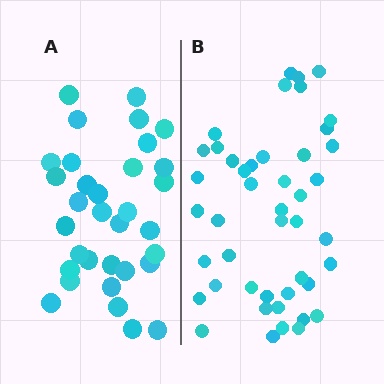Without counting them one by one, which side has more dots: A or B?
Region B (the right region) has more dots.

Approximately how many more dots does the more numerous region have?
Region B has roughly 12 or so more dots than region A.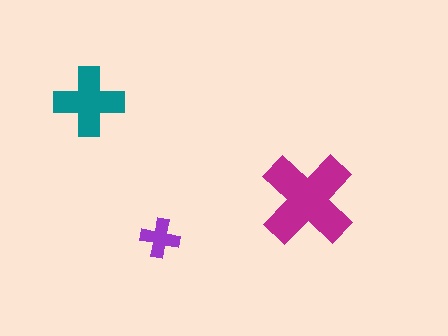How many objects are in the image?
There are 3 objects in the image.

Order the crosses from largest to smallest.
the magenta one, the teal one, the purple one.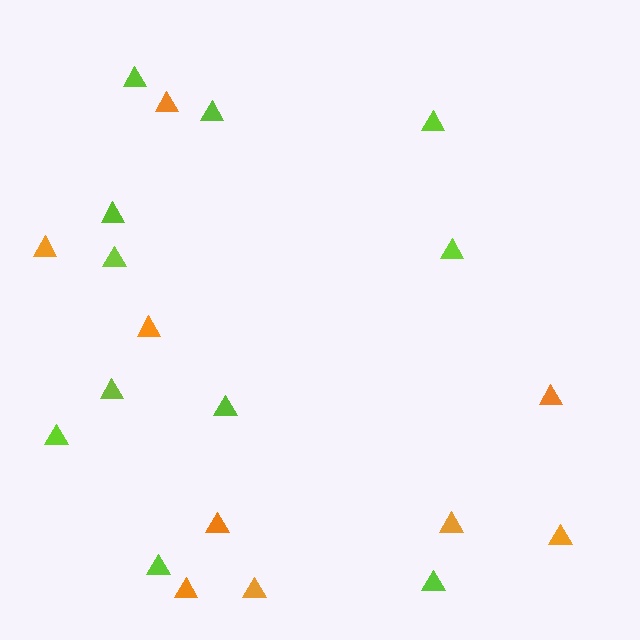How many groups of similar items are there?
There are 2 groups: one group of lime triangles (11) and one group of orange triangles (9).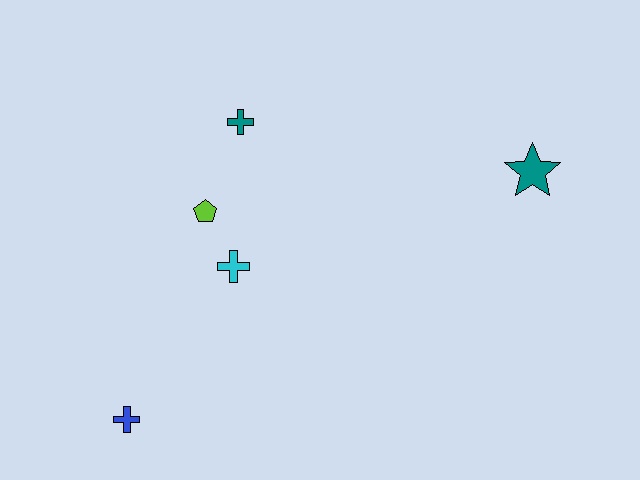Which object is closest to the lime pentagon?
The cyan cross is closest to the lime pentagon.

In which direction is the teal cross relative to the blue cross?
The teal cross is above the blue cross.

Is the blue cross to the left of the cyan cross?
Yes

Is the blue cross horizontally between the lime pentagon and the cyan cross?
No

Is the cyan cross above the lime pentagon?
No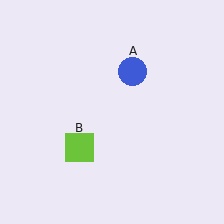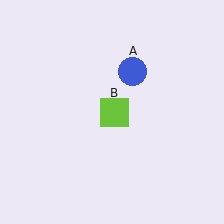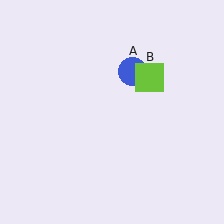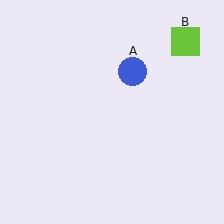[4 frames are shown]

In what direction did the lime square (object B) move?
The lime square (object B) moved up and to the right.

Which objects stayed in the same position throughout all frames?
Blue circle (object A) remained stationary.